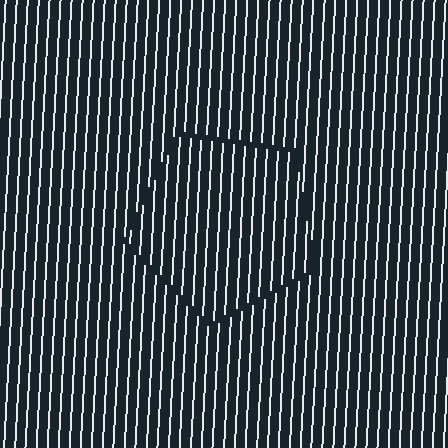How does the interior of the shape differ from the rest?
The interior of the shape contains the same grating, shifted by half a period — the contour is defined by the phase discontinuity where line-ends from the inner and outer gratings abut.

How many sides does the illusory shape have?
5 sides — the line-ends trace a pentagon.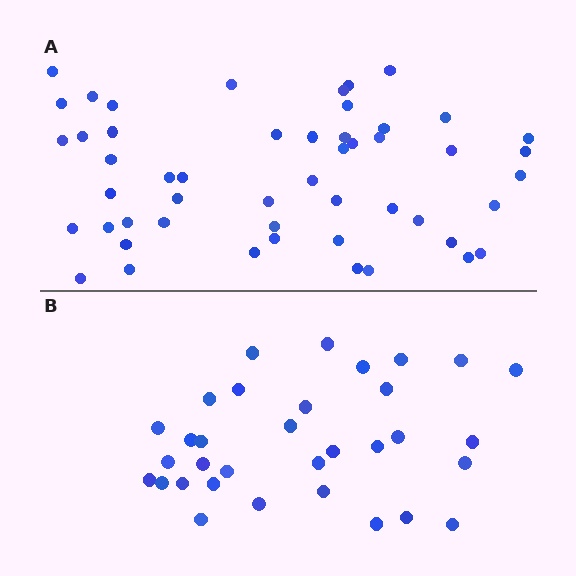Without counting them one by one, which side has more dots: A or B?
Region A (the top region) has more dots.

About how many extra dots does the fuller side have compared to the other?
Region A has approximately 20 more dots than region B.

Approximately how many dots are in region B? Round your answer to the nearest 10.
About 30 dots. (The exact count is 33, which rounds to 30.)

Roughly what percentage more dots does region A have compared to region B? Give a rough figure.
About 55% more.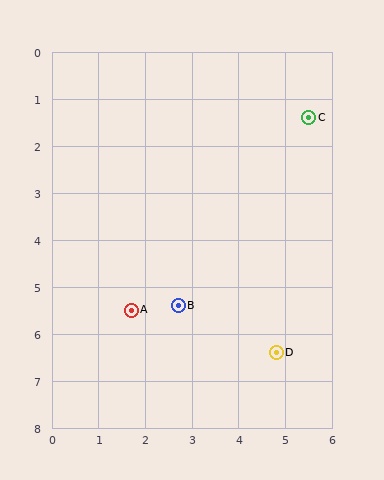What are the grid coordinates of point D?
Point D is at approximately (4.8, 6.4).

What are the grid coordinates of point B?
Point B is at approximately (2.7, 5.4).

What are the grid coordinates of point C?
Point C is at approximately (5.5, 1.4).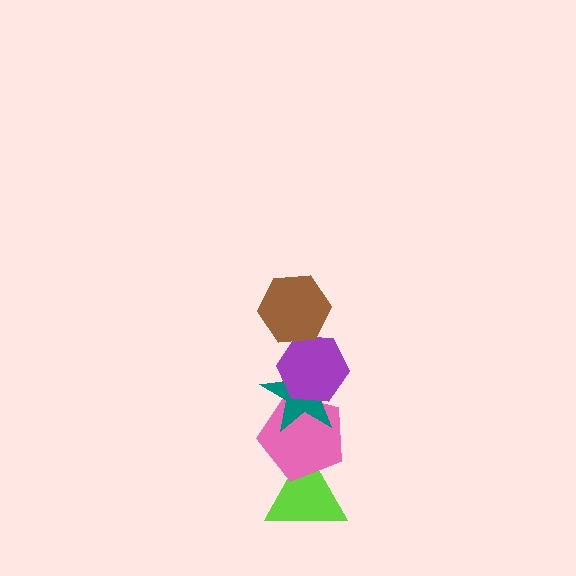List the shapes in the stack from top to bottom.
From top to bottom: the brown hexagon, the purple hexagon, the teal star, the pink pentagon, the lime triangle.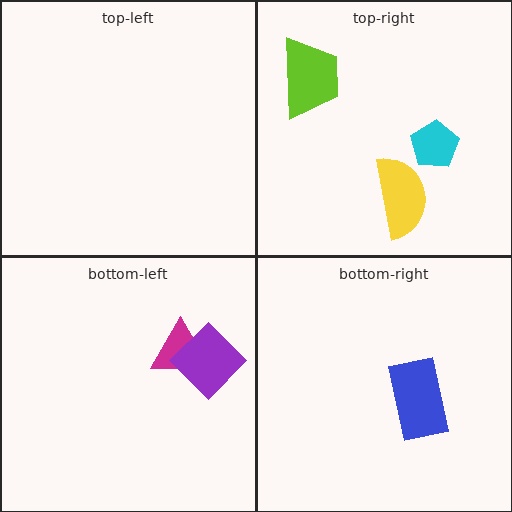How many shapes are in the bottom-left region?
2.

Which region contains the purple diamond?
The bottom-left region.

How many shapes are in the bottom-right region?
1.